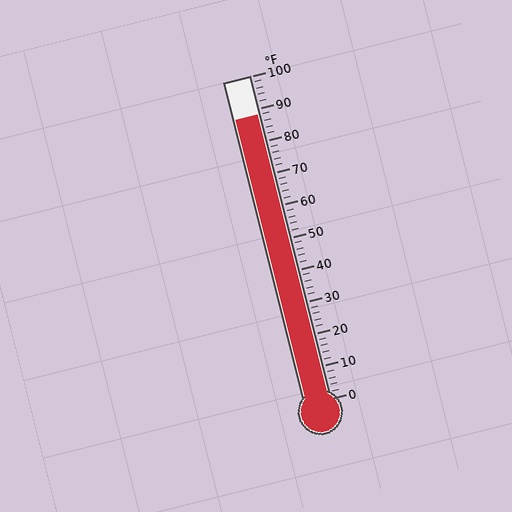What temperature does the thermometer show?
The thermometer shows approximately 88°F.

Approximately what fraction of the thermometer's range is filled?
The thermometer is filled to approximately 90% of its range.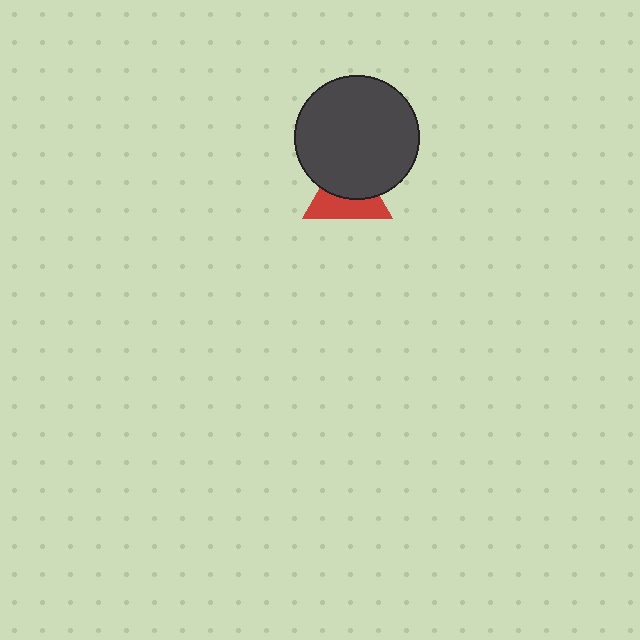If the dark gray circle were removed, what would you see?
You would see the complete red triangle.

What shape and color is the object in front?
The object in front is a dark gray circle.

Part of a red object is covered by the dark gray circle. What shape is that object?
It is a triangle.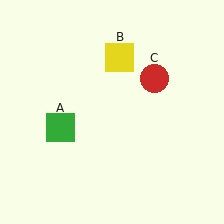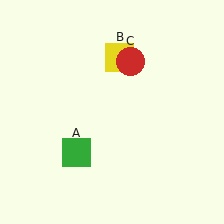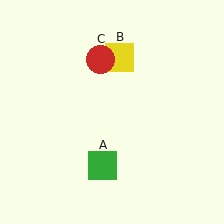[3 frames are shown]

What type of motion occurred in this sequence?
The green square (object A), red circle (object C) rotated counterclockwise around the center of the scene.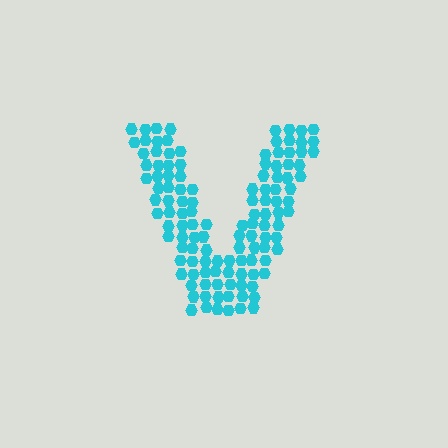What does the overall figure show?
The overall figure shows the letter V.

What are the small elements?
The small elements are hexagons.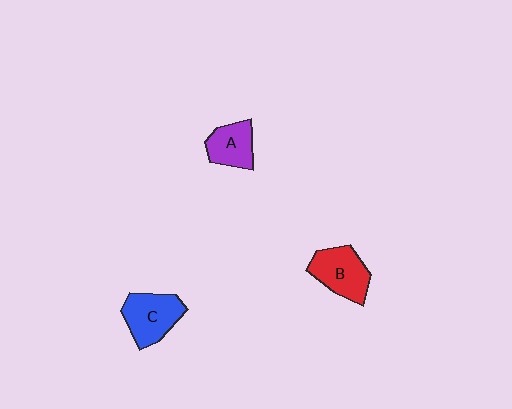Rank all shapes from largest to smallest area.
From largest to smallest: C (blue), B (red), A (purple).